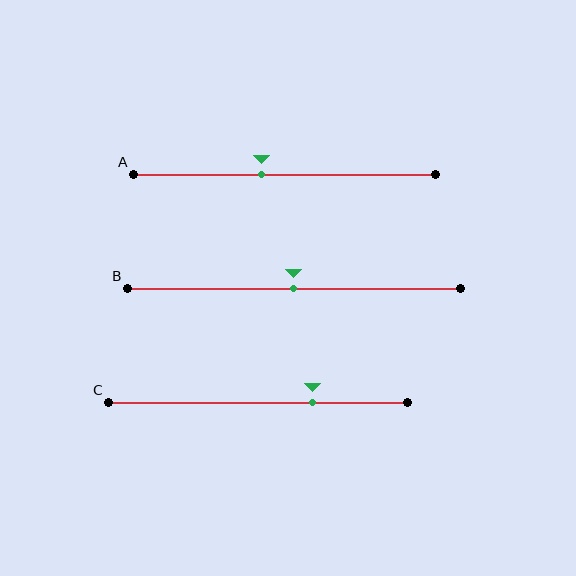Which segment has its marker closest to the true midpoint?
Segment B has its marker closest to the true midpoint.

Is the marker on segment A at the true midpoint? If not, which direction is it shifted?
No, the marker on segment A is shifted to the left by about 8% of the segment length.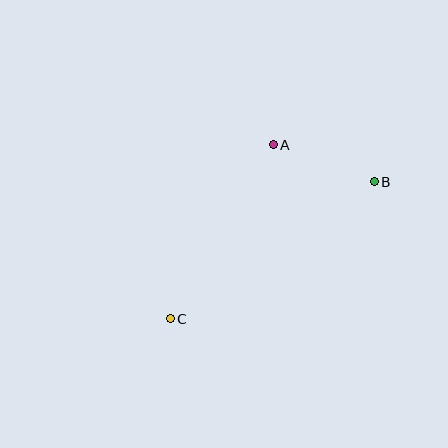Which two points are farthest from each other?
Points B and C are farthest from each other.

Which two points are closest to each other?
Points A and B are closest to each other.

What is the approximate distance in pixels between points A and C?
The distance between A and C is approximately 202 pixels.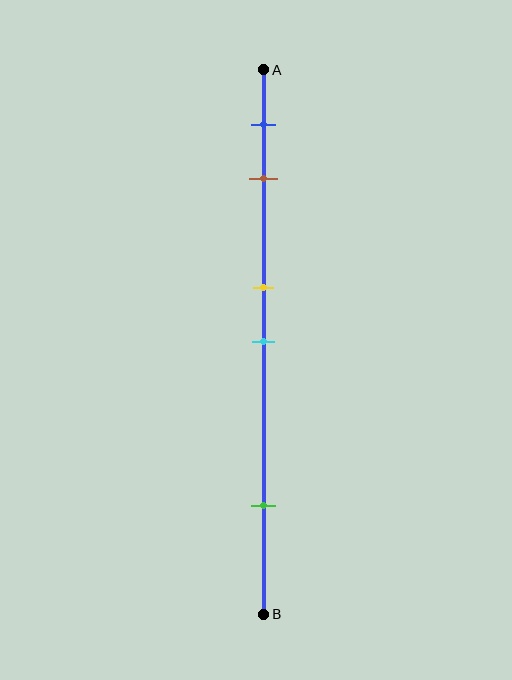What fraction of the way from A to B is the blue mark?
The blue mark is approximately 10% (0.1) of the way from A to B.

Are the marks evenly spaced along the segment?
No, the marks are not evenly spaced.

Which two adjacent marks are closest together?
The yellow and cyan marks are the closest adjacent pair.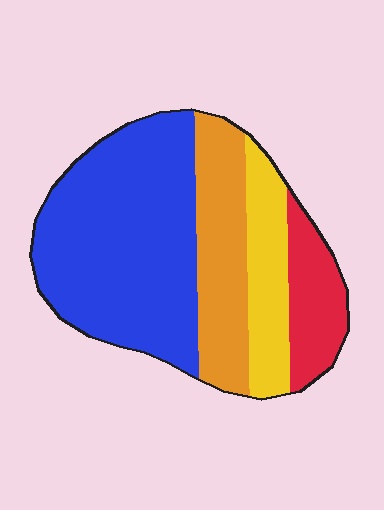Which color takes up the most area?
Blue, at roughly 50%.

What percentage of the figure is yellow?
Yellow takes up about one sixth (1/6) of the figure.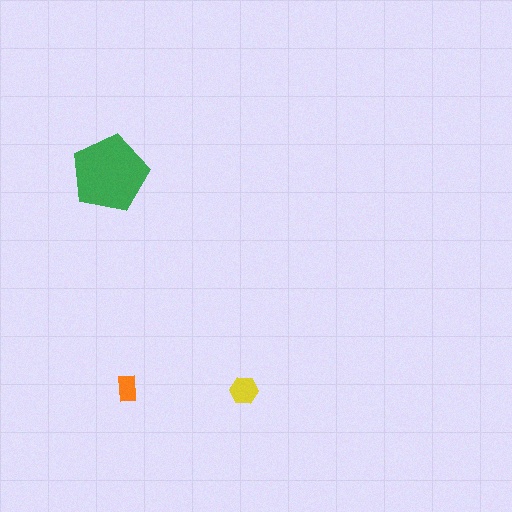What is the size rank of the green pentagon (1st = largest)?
1st.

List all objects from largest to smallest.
The green pentagon, the yellow hexagon, the orange rectangle.